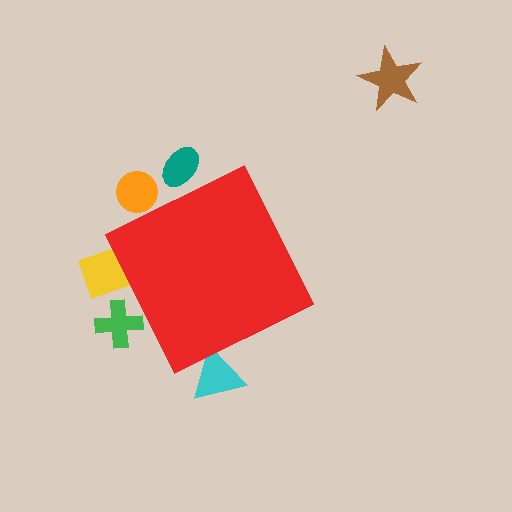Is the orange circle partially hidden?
Yes, the orange circle is partially hidden behind the red diamond.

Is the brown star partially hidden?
No, the brown star is fully visible.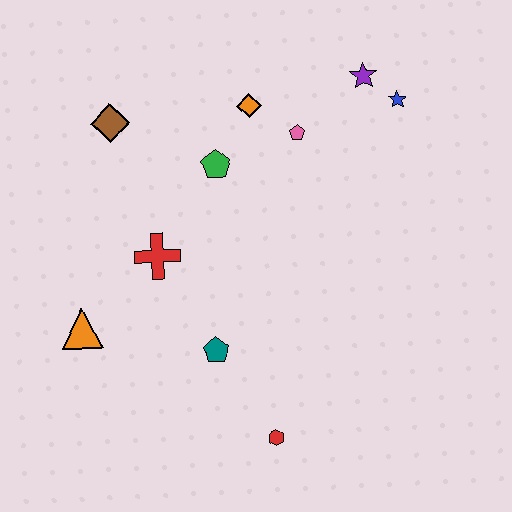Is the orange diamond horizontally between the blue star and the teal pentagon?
Yes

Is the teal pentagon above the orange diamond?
No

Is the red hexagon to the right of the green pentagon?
Yes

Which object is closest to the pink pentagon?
The orange diamond is closest to the pink pentagon.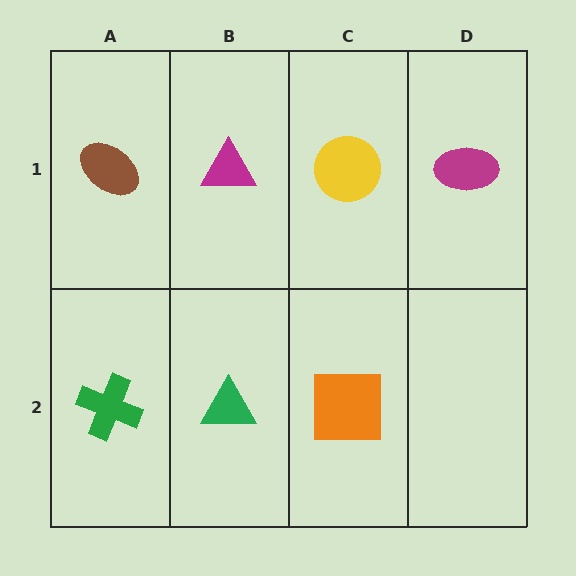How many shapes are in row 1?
4 shapes.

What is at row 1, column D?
A magenta ellipse.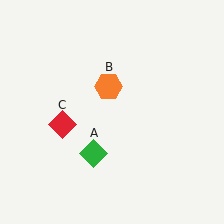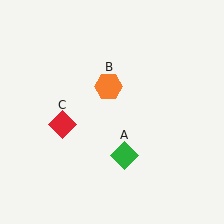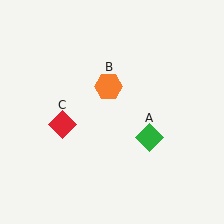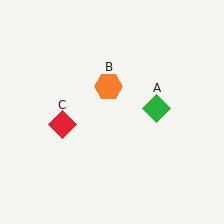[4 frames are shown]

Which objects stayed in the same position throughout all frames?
Orange hexagon (object B) and red diamond (object C) remained stationary.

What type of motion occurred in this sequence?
The green diamond (object A) rotated counterclockwise around the center of the scene.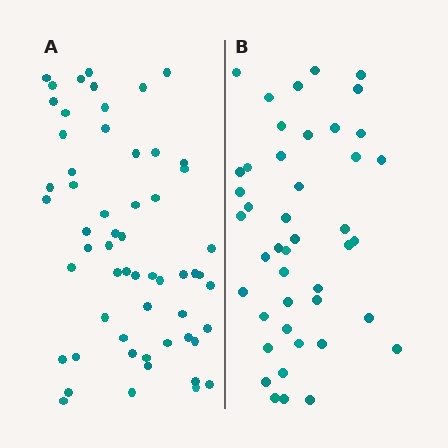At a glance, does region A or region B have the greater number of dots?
Region A (the left region) has more dots.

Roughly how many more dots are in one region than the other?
Region A has approximately 15 more dots than region B.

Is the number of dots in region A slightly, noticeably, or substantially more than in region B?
Region A has noticeably more, but not dramatically so. The ratio is roughly 1.3 to 1.